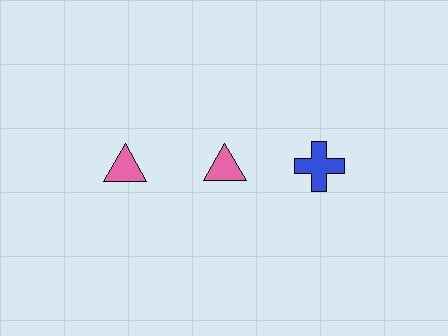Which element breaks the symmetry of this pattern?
The blue cross in the top row, center column breaks the symmetry. All other shapes are pink triangles.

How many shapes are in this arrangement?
There are 3 shapes arranged in a grid pattern.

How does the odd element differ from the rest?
It differs in both color (blue instead of pink) and shape (cross instead of triangle).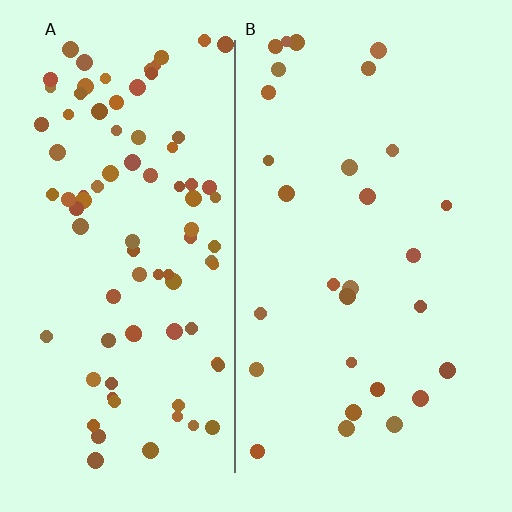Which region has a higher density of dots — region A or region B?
A (the left).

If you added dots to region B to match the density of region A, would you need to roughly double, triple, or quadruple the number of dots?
Approximately triple.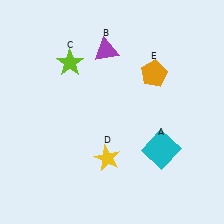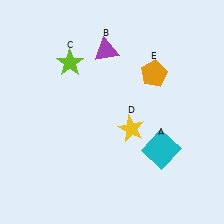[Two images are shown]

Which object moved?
The yellow star (D) moved up.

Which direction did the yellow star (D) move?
The yellow star (D) moved up.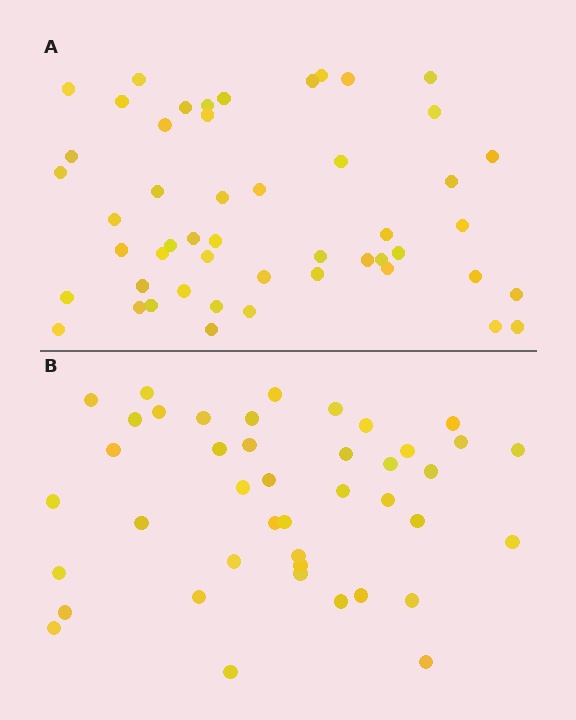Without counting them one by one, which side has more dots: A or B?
Region A (the top region) has more dots.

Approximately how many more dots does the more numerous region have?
Region A has roughly 8 or so more dots than region B.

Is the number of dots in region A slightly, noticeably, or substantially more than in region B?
Region A has only slightly more — the two regions are fairly close. The ratio is roughly 1.2 to 1.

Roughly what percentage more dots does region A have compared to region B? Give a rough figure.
About 20% more.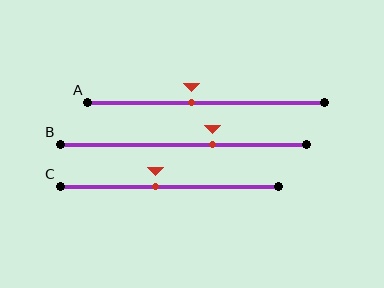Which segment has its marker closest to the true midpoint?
Segment A has its marker closest to the true midpoint.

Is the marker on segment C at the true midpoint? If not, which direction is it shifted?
No, the marker on segment C is shifted to the left by about 6% of the segment length.